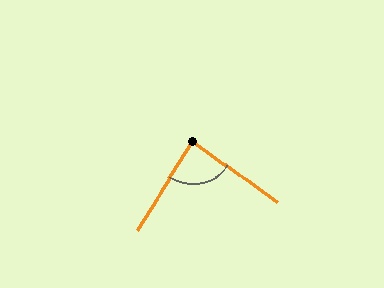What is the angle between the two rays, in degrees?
Approximately 85 degrees.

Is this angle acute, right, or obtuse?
It is approximately a right angle.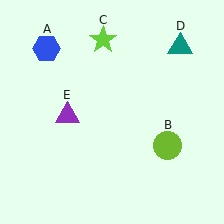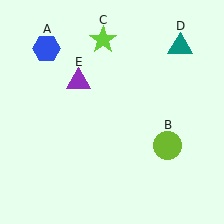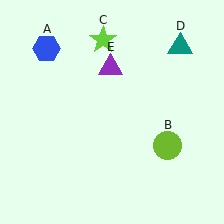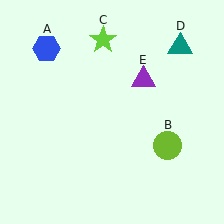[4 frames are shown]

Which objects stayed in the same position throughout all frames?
Blue hexagon (object A) and lime circle (object B) and lime star (object C) and teal triangle (object D) remained stationary.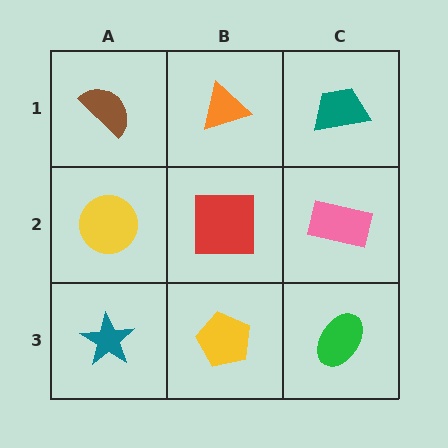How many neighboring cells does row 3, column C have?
2.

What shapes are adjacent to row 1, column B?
A red square (row 2, column B), a brown semicircle (row 1, column A), a teal trapezoid (row 1, column C).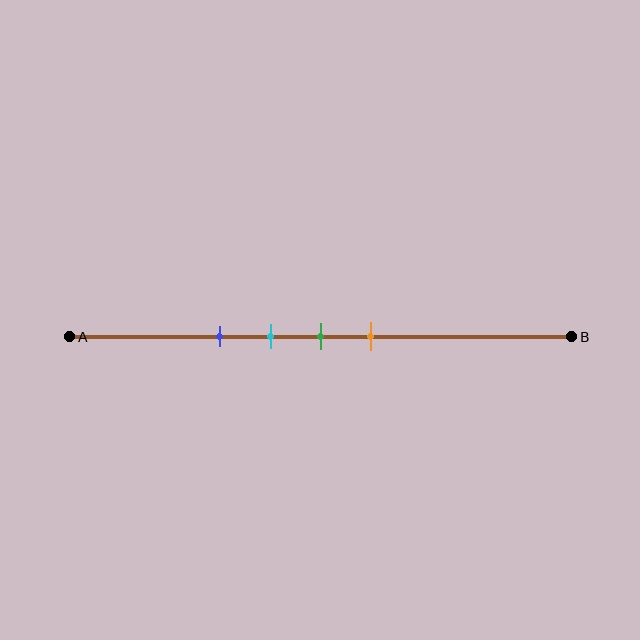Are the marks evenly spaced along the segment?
Yes, the marks are approximately evenly spaced.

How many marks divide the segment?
There are 4 marks dividing the segment.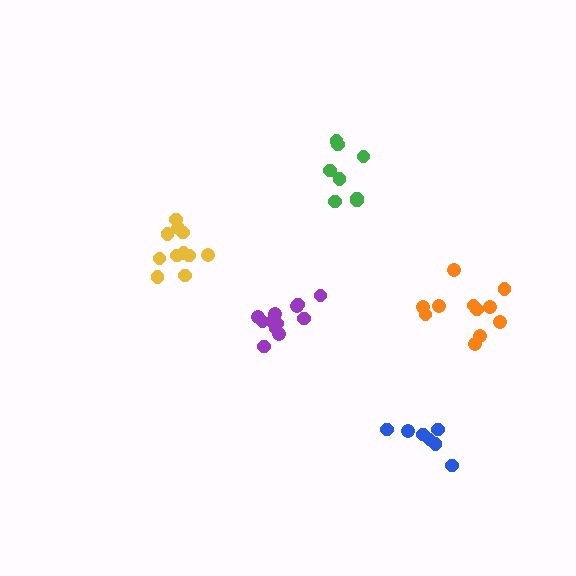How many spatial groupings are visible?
There are 5 spatial groupings.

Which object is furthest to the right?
The orange cluster is rightmost.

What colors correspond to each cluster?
The clusters are colored: purple, blue, green, orange, yellow.